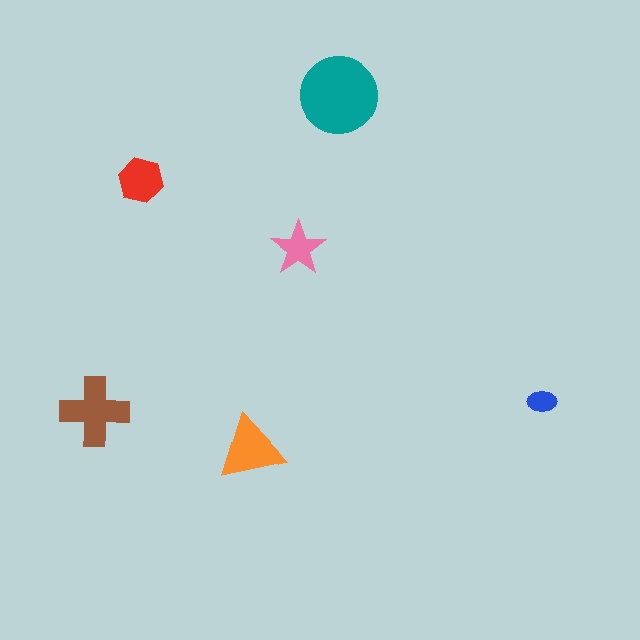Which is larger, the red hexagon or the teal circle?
The teal circle.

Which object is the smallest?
The blue ellipse.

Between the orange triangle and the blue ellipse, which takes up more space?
The orange triangle.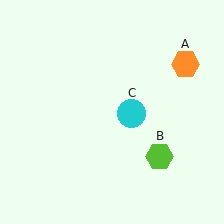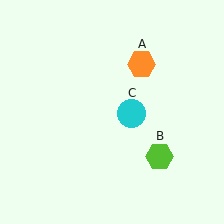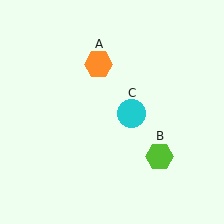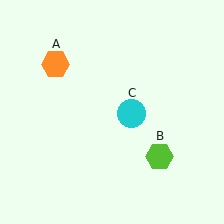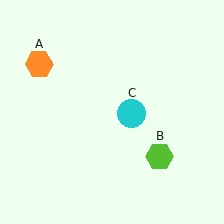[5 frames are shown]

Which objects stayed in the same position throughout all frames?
Lime hexagon (object B) and cyan circle (object C) remained stationary.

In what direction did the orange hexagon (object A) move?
The orange hexagon (object A) moved left.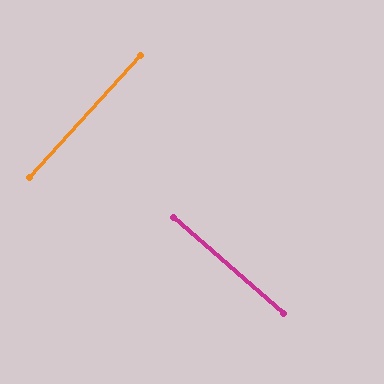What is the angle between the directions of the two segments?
Approximately 89 degrees.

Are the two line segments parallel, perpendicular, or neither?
Perpendicular — they meet at approximately 89°.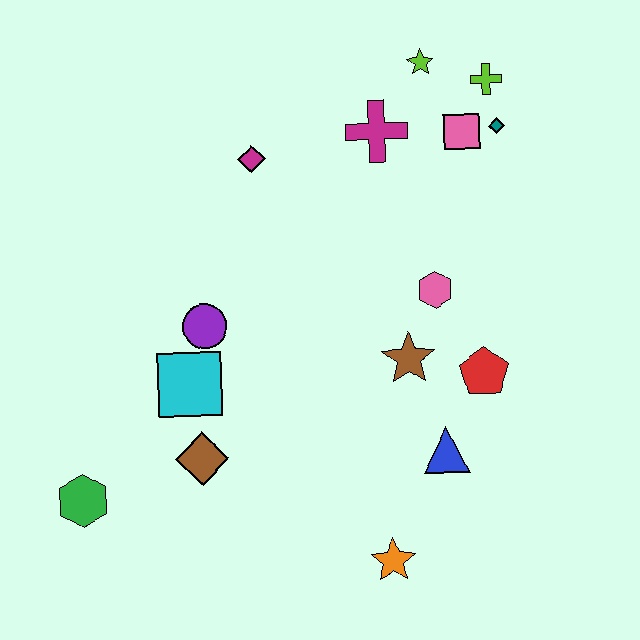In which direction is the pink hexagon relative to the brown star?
The pink hexagon is above the brown star.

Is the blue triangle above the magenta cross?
No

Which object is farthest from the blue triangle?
The lime star is farthest from the blue triangle.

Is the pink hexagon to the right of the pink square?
No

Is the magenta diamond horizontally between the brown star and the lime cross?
No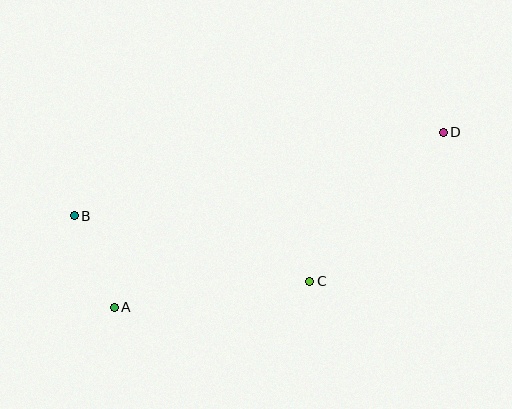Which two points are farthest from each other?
Points B and D are farthest from each other.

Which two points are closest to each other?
Points A and B are closest to each other.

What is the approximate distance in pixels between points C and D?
The distance between C and D is approximately 200 pixels.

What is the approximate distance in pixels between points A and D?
The distance between A and D is approximately 372 pixels.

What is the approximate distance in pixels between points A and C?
The distance between A and C is approximately 197 pixels.